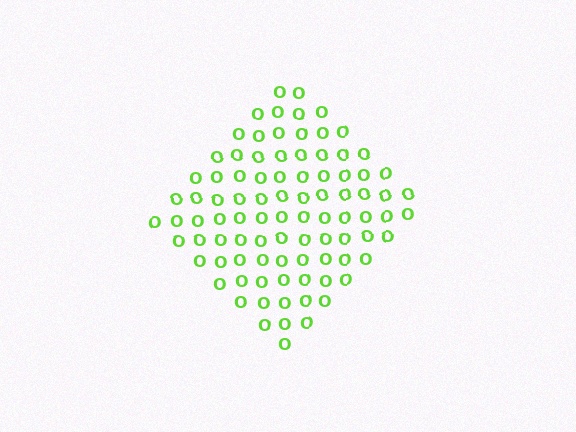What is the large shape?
The large shape is a diamond.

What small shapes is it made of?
It is made of small letter O's.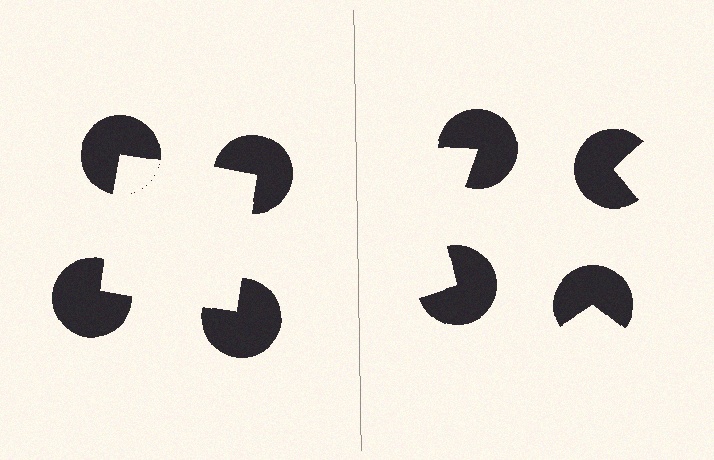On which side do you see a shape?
An illusory square appears on the left side. On the right side the wedge cuts are rotated, so no coherent shape forms.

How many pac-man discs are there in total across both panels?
8 — 4 on each side.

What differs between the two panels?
The pac-man discs are positioned identically on both sides; only the wedge orientations differ. On the left they align to a square; on the right they are misaligned.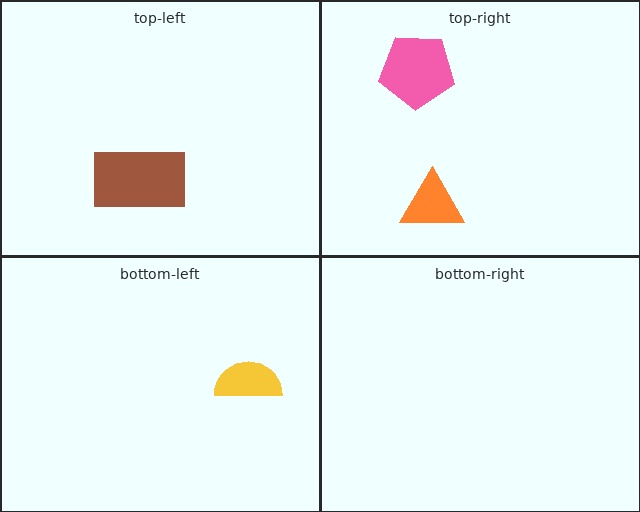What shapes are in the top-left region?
The brown rectangle.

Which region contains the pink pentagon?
The top-right region.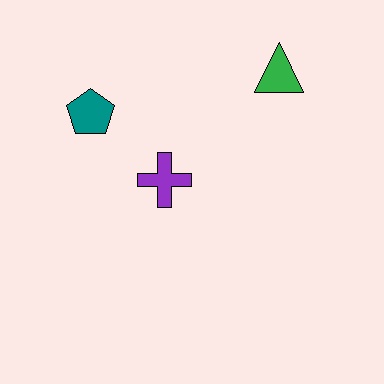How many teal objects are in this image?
There is 1 teal object.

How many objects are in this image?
There are 3 objects.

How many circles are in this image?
There are no circles.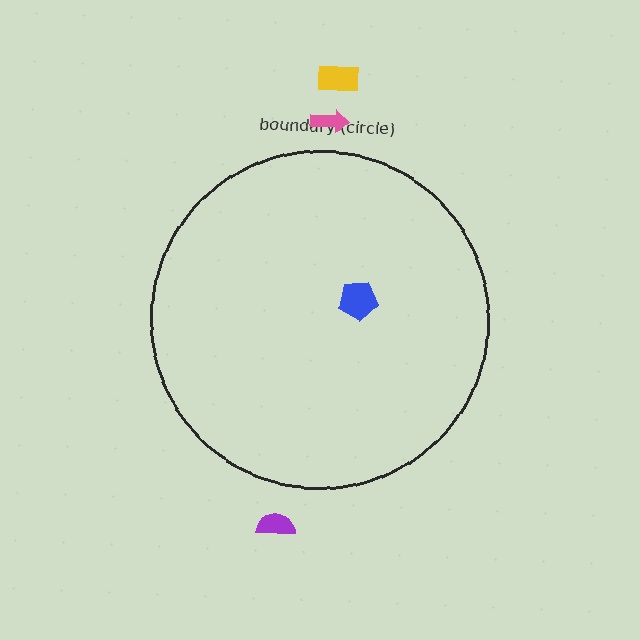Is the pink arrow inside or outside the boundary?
Outside.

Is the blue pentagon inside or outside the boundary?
Inside.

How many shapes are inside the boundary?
1 inside, 3 outside.